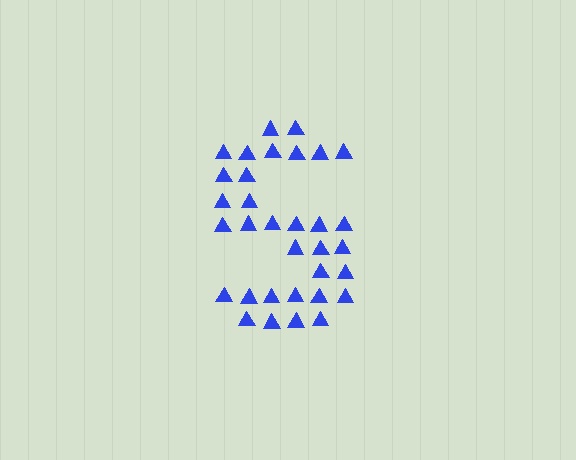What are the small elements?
The small elements are triangles.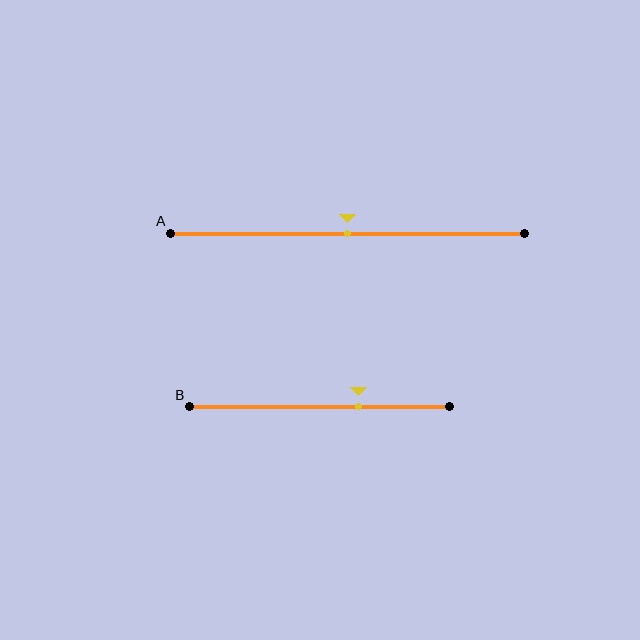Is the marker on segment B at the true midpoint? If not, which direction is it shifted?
No, the marker on segment B is shifted to the right by about 15% of the segment length.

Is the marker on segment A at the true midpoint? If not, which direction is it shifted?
Yes, the marker on segment A is at the true midpoint.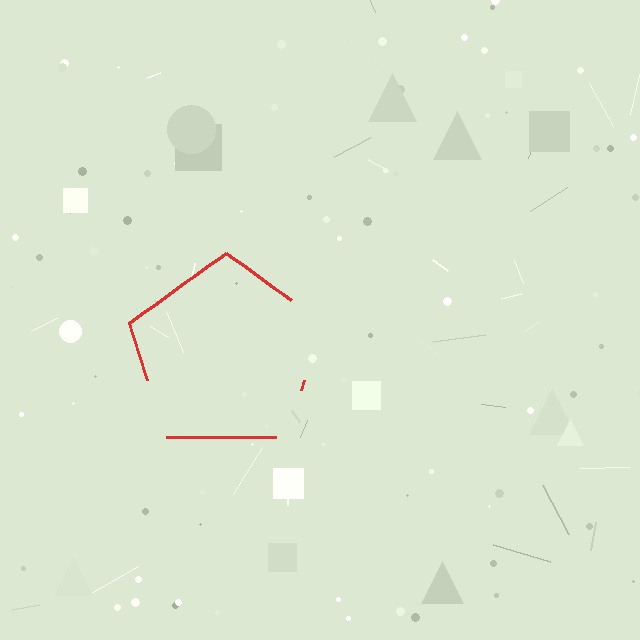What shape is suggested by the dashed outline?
The dashed outline suggests a pentagon.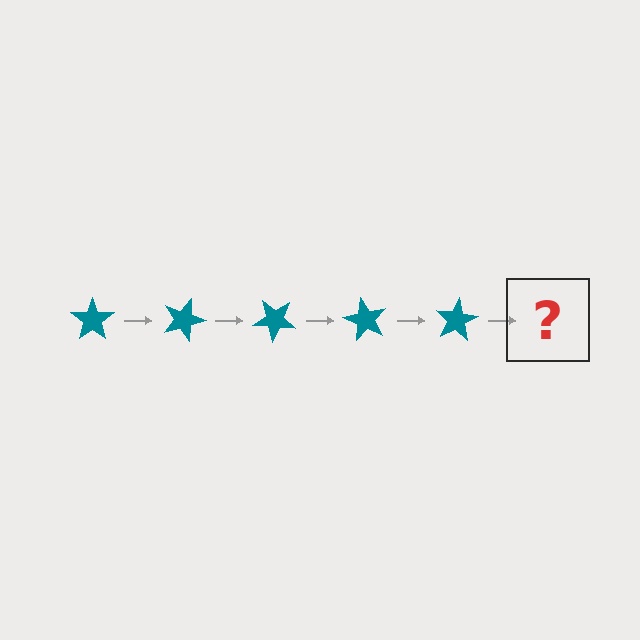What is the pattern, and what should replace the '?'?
The pattern is that the star rotates 20 degrees each step. The '?' should be a teal star rotated 100 degrees.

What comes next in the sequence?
The next element should be a teal star rotated 100 degrees.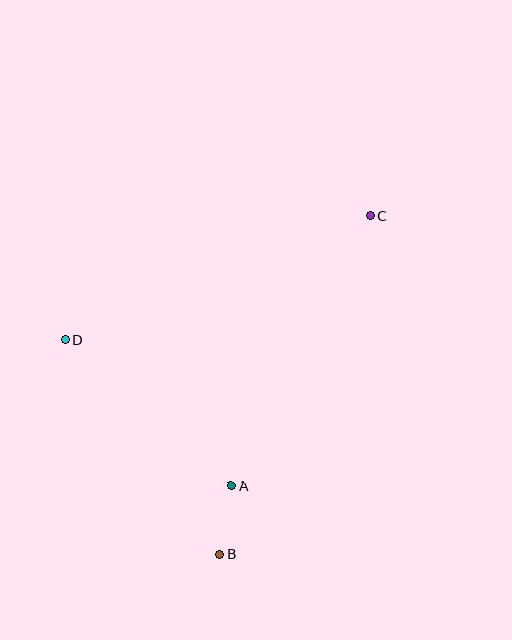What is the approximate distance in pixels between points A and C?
The distance between A and C is approximately 304 pixels.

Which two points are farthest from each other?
Points B and C are farthest from each other.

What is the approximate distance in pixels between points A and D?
The distance between A and D is approximately 221 pixels.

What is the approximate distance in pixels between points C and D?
The distance between C and D is approximately 329 pixels.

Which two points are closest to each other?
Points A and B are closest to each other.